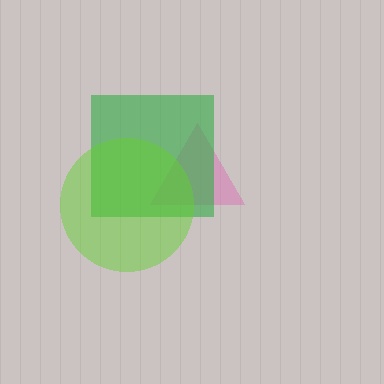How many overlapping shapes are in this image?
There are 3 overlapping shapes in the image.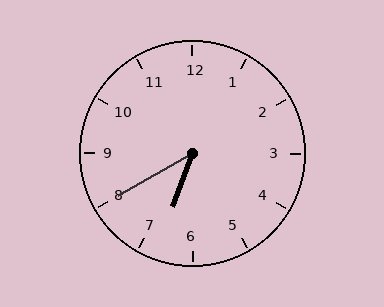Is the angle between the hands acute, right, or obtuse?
It is acute.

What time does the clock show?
6:40.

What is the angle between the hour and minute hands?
Approximately 40 degrees.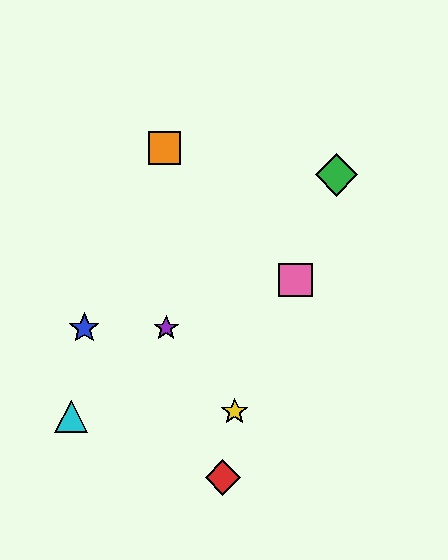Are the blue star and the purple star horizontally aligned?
Yes, both are at y≈328.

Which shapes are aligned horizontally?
The blue star, the purple star are aligned horizontally.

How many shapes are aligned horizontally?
2 shapes (the blue star, the purple star) are aligned horizontally.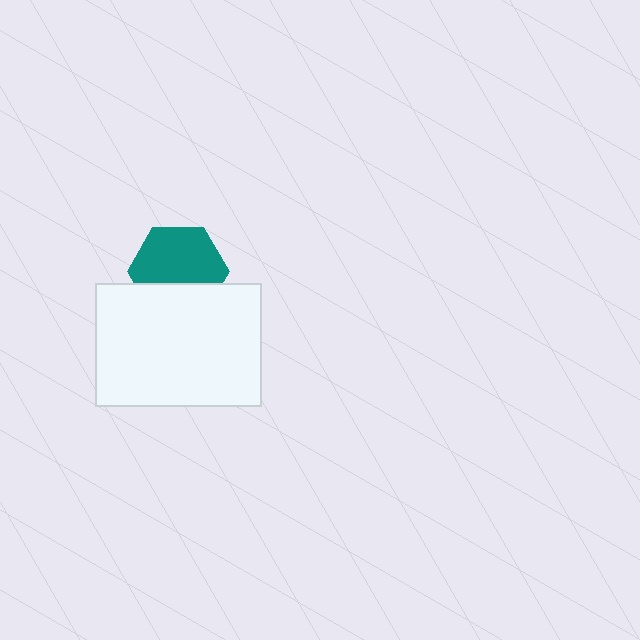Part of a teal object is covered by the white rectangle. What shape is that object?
It is a hexagon.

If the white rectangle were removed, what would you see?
You would see the complete teal hexagon.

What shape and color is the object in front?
The object in front is a white rectangle.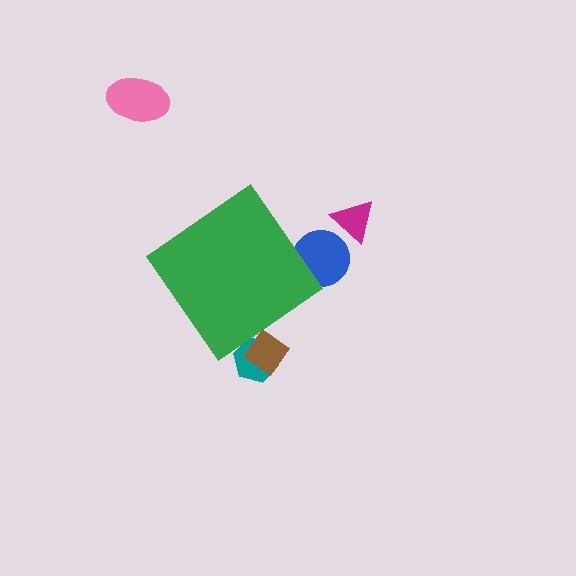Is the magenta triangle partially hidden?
No, the magenta triangle is fully visible.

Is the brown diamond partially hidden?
Yes, the brown diamond is partially hidden behind the green diamond.